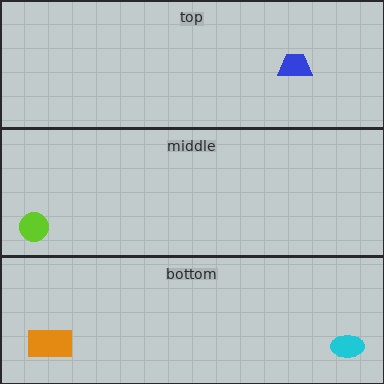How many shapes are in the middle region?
1.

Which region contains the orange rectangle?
The bottom region.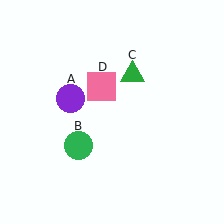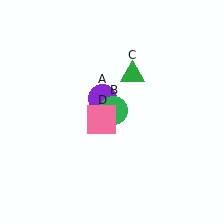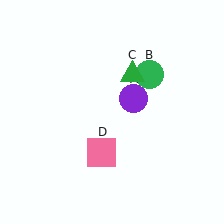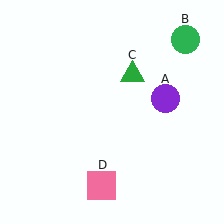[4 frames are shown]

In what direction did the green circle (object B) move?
The green circle (object B) moved up and to the right.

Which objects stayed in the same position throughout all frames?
Green triangle (object C) remained stationary.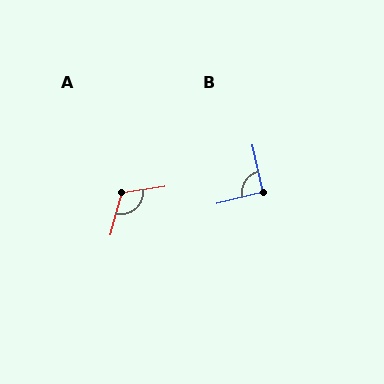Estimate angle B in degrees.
Approximately 91 degrees.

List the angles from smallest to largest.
B (91°), A (113°).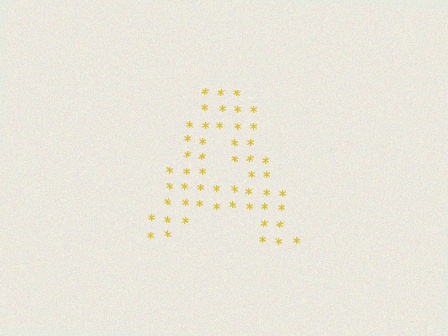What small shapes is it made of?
It is made of small asterisks.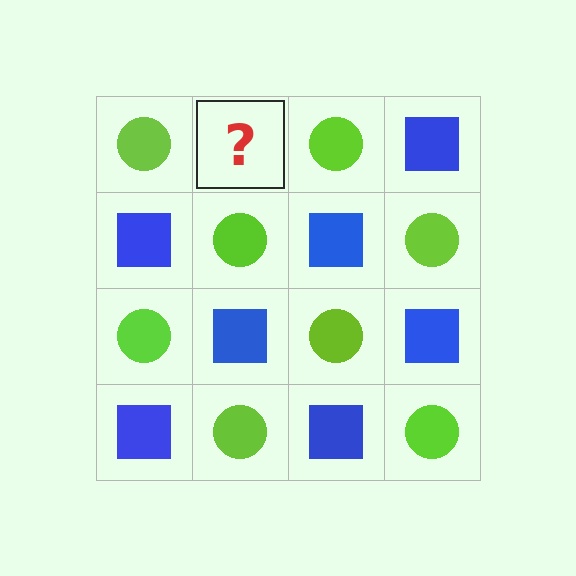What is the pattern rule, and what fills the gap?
The rule is that it alternates lime circle and blue square in a checkerboard pattern. The gap should be filled with a blue square.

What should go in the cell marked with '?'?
The missing cell should contain a blue square.